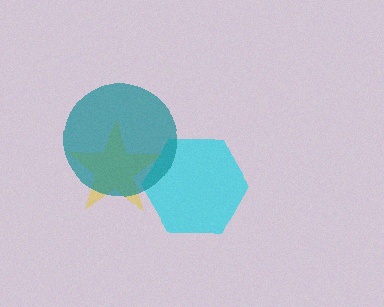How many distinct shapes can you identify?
There are 3 distinct shapes: a cyan hexagon, a yellow star, a teal circle.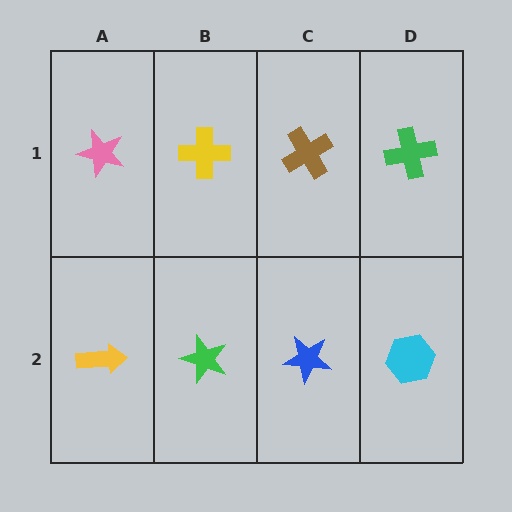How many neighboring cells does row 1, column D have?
2.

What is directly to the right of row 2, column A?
A green star.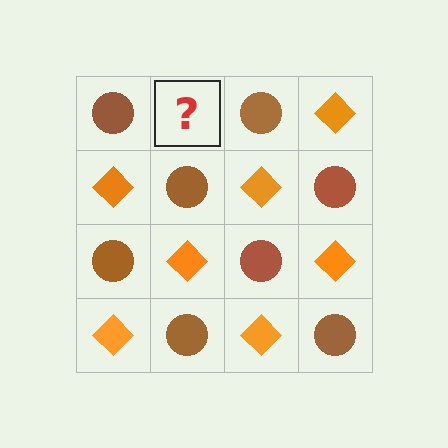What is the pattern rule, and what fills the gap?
The rule is that it alternates brown circle and orange diamond in a checkerboard pattern. The gap should be filled with an orange diamond.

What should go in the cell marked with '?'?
The missing cell should contain an orange diamond.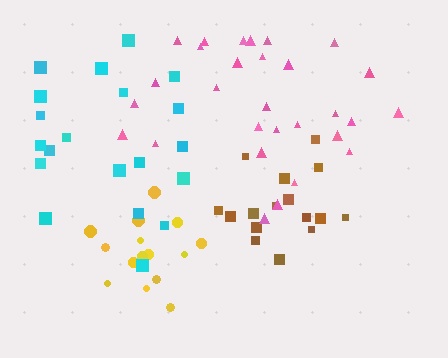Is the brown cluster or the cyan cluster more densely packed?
Brown.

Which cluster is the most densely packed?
Yellow.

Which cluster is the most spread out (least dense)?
Cyan.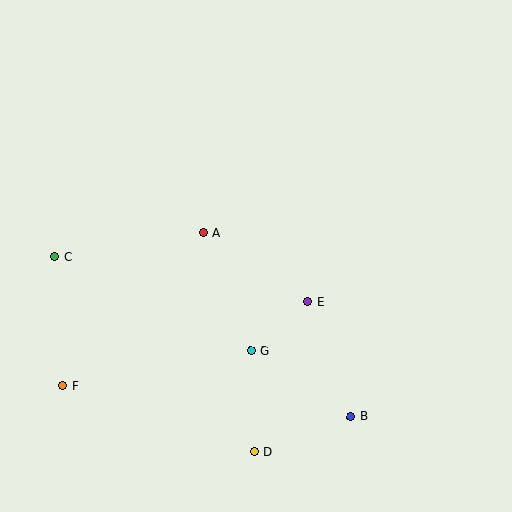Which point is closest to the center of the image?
Point A at (203, 233) is closest to the center.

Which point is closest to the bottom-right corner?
Point B is closest to the bottom-right corner.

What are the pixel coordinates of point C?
Point C is at (55, 257).